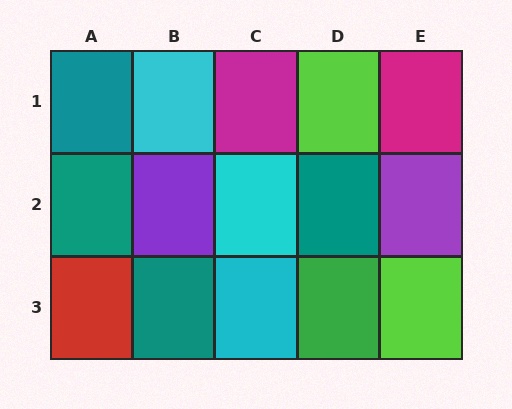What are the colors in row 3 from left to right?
Red, teal, cyan, green, lime.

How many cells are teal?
4 cells are teal.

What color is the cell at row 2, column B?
Purple.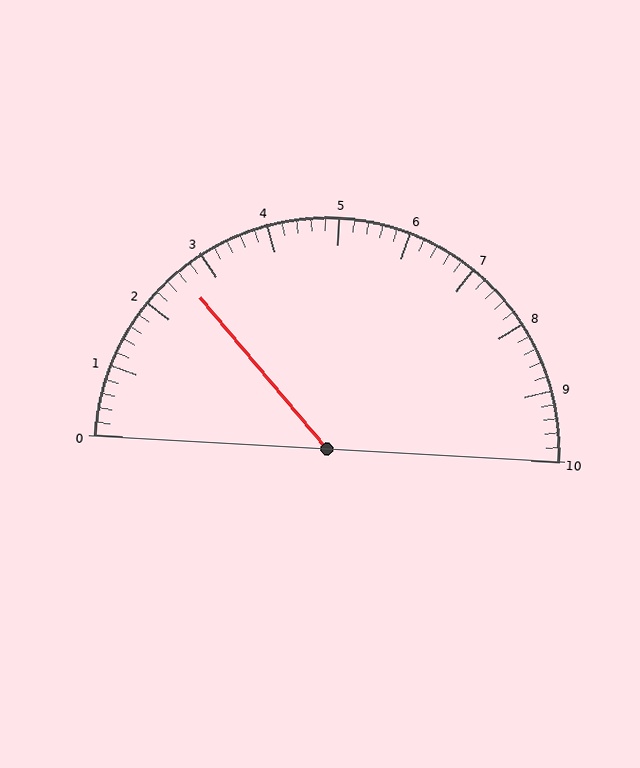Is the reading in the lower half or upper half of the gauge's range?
The reading is in the lower half of the range (0 to 10).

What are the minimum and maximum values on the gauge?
The gauge ranges from 0 to 10.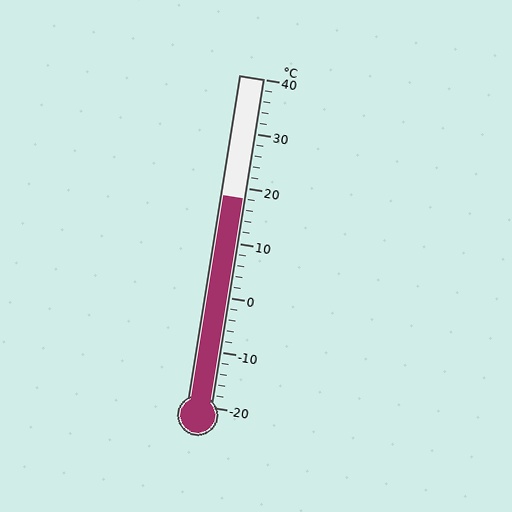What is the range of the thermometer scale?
The thermometer scale ranges from -20°C to 40°C.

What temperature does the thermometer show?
The thermometer shows approximately 18°C.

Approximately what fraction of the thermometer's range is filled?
The thermometer is filled to approximately 65% of its range.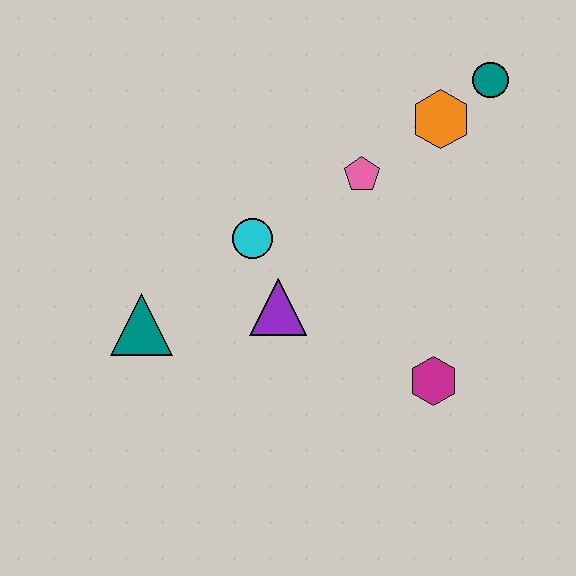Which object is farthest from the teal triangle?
The teal circle is farthest from the teal triangle.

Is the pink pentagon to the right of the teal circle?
No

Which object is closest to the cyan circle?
The purple triangle is closest to the cyan circle.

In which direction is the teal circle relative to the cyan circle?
The teal circle is to the right of the cyan circle.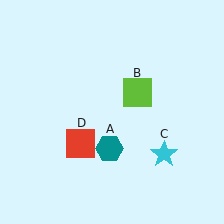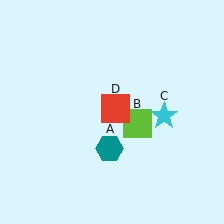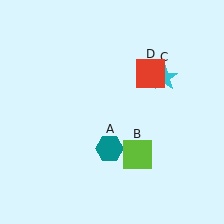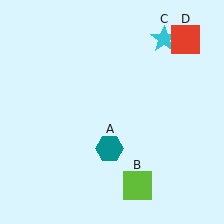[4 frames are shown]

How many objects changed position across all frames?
3 objects changed position: lime square (object B), cyan star (object C), red square (object D).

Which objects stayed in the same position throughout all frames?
Teal hexagon (object A) remained stationary.